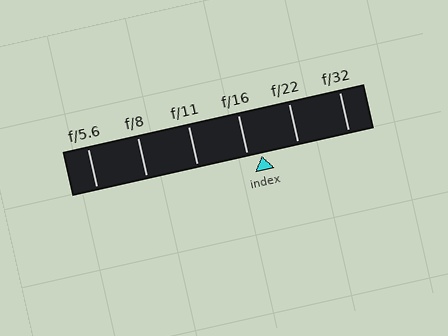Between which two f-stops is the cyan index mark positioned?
The index mark is between f/16 and f/22.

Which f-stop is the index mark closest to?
The index mark is closest to f/16.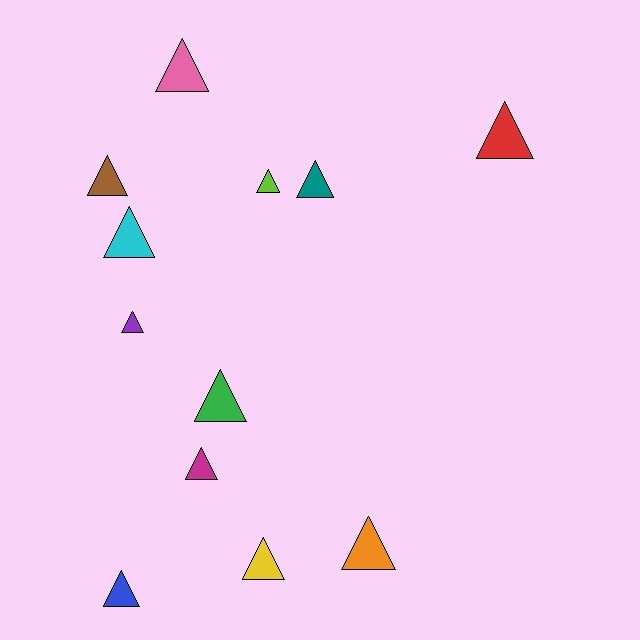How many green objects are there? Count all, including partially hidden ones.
There is 1 green object.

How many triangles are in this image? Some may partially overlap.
There are 12 triangles.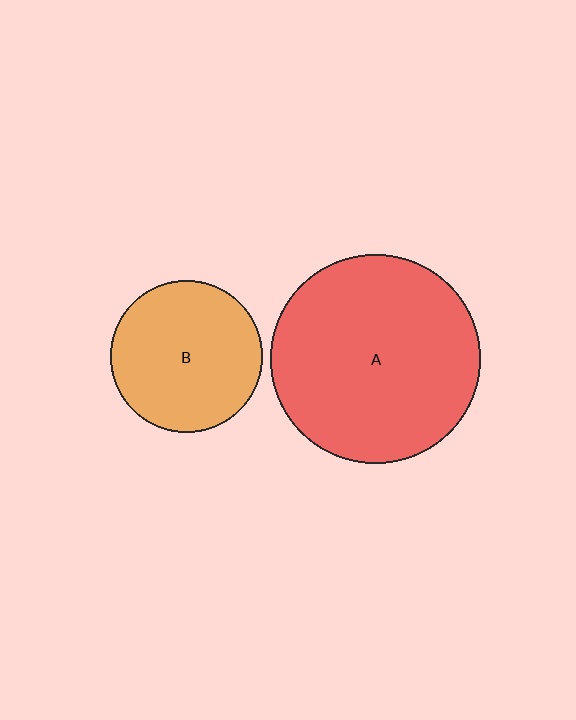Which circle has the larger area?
Circle A (red).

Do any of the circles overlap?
No, none of the circles overlap.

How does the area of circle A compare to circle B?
Approximately 1.9 times.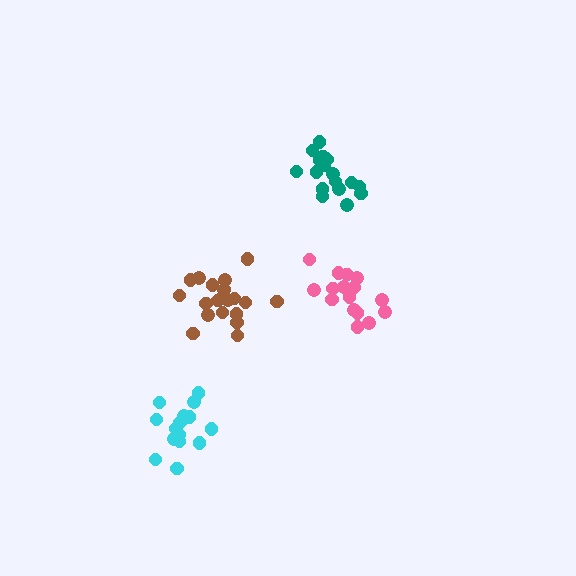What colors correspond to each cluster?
The clusters are colored: brown, teal, pink, cyan.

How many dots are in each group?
Group 1: 20 dots, Group 2: 18 dots, Group 3: 17 dots, Group 4: 15 dots (70 total).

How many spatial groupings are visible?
There are 4 spatial groupings.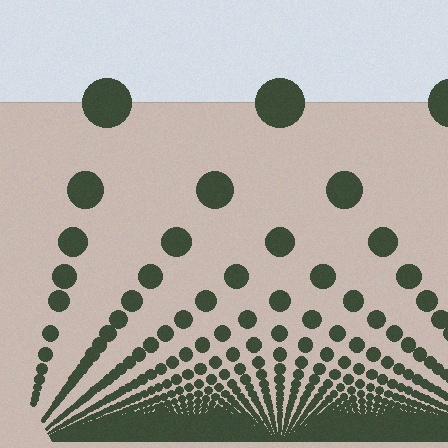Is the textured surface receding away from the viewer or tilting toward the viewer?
The surface appears to tilt toward the viewer. Texture elements get larger and sparser toward the top.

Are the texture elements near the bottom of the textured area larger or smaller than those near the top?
Smaller. The gradient is inverted — elements near the bottom are smaller and denser.